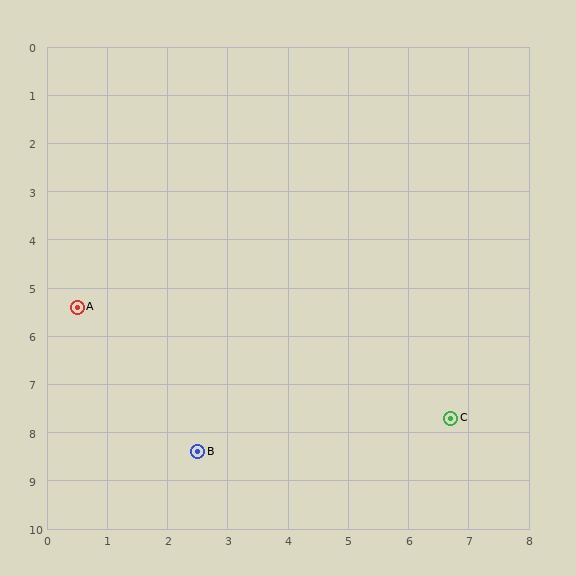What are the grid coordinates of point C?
Point C is at approximately (6.7, 7.7).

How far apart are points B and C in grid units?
Points B and C are about 4.3 grid units apart.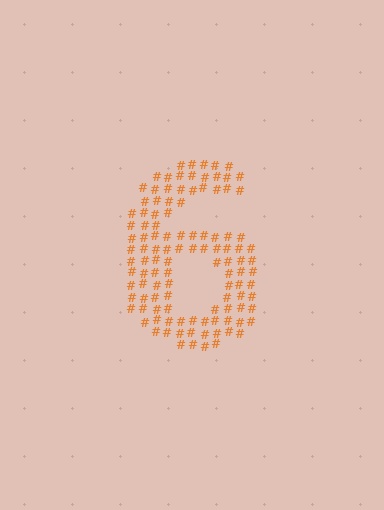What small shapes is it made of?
It is made of small hash symbols.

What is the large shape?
The large shape is the digit 6.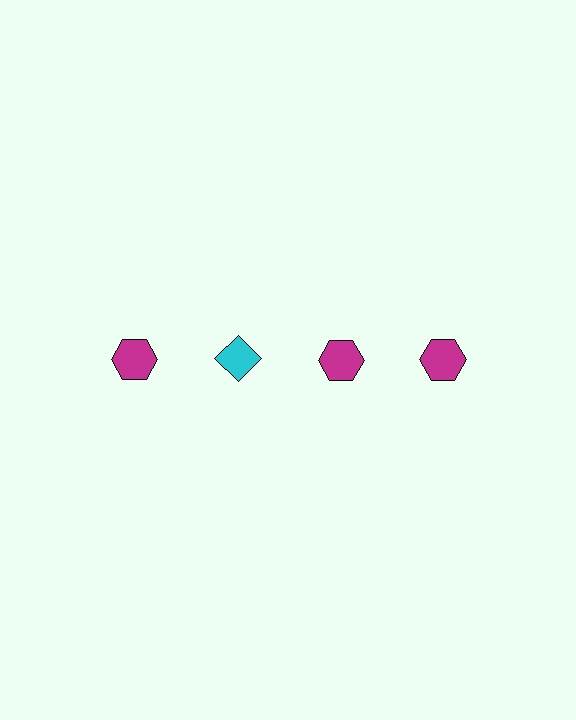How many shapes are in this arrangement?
There are 4 shapes arranged in a grid pattern.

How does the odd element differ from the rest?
It differs in both color (cyan instead of magenta) and shape (diamond instead of hexagon).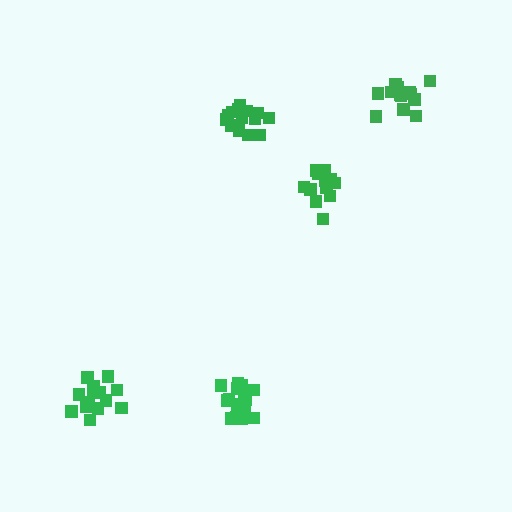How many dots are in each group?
Group 1: 14 dots, Group 2: 12 dots, Group 3: 15 dots, Group 4: 14 dots, Group 5: 18 dots (73 total).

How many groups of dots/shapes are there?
There are 5 groups.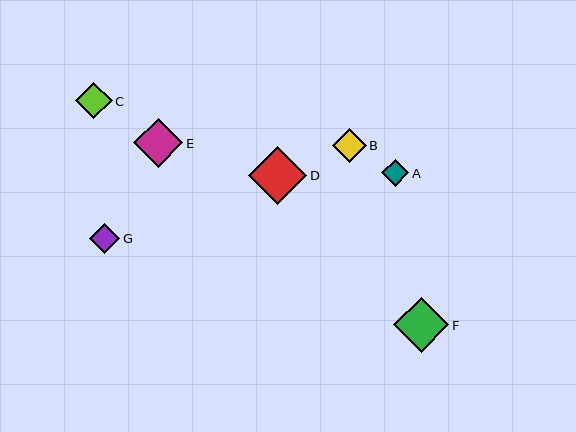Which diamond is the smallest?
Diamond A is the smallest with a size of approximately 27 pixels.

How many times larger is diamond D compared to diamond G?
Diamond D is approximately 1.9 times the size of diamond G.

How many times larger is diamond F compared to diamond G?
Diamond F is approximately 1.8 times the size of diamond G.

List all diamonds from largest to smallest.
From largest to smallest: D, F, E, C, B, G, A.